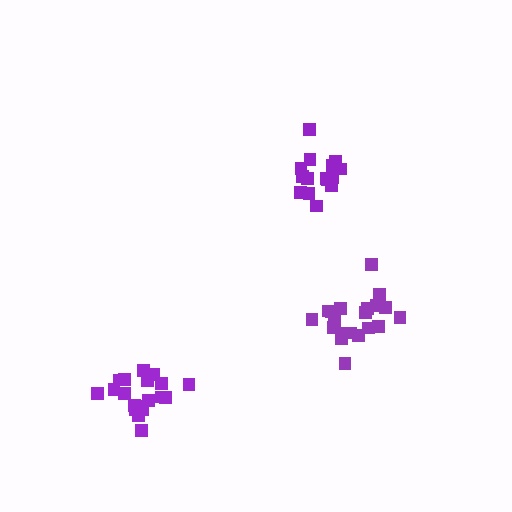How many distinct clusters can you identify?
There are 3 distinct clusters.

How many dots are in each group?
Group 1: 15 dots, Group 2: 20 dots, Group 3: 19 dots (54 total).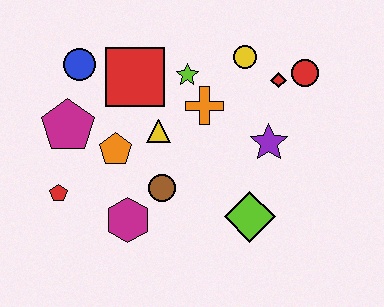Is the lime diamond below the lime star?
Yes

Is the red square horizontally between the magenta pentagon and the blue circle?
No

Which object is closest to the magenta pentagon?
The orange pentagon is closest to the magenta pentagon.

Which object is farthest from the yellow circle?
The red pentagon is farthest from the yellow circle.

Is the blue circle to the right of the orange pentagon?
No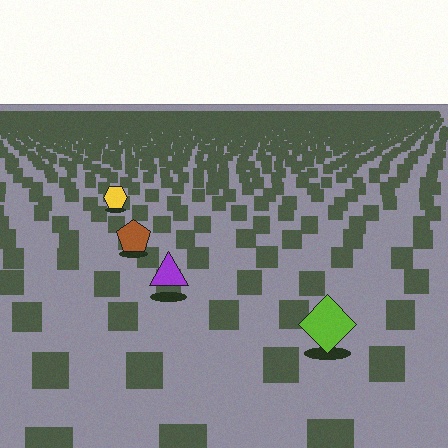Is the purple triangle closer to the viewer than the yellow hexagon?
Yes. The purple triangle is closer — you can tell from the texture gradient: the ground texture is coarser near it.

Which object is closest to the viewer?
The lime diamond is closest. The texture marks near it are larger and more spread out.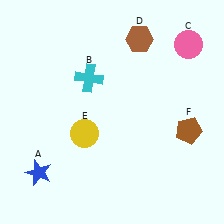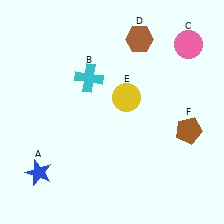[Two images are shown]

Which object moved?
The yellow circle (E) moved right.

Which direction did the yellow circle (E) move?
The yellow circle (E) moved right.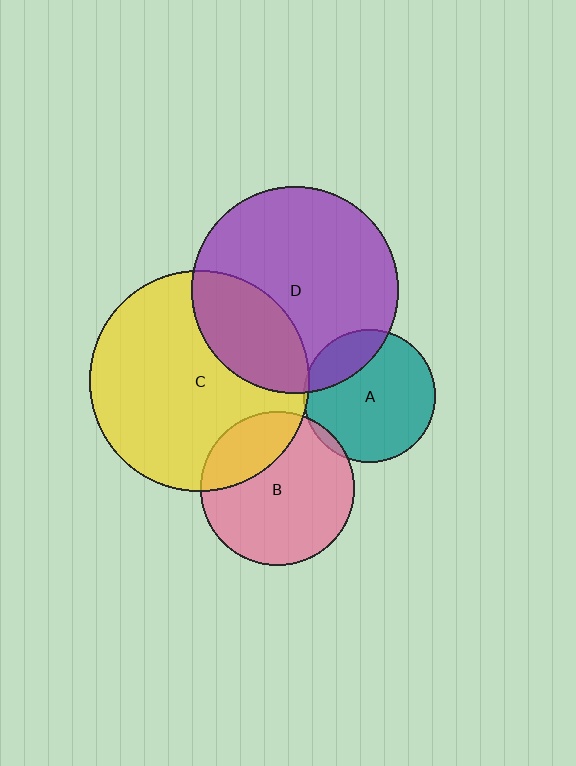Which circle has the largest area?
Circle C (yellow).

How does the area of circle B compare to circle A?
Approximately 1.3 times.